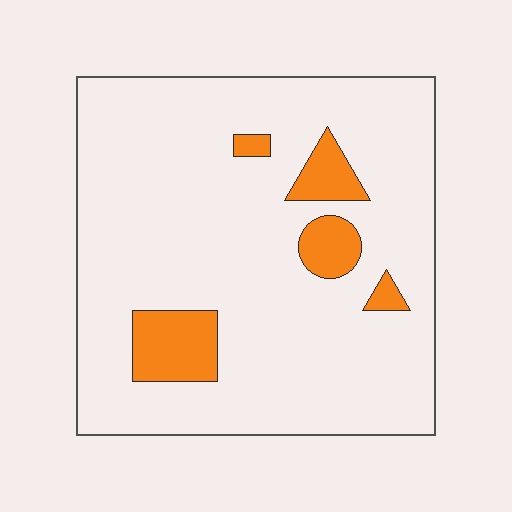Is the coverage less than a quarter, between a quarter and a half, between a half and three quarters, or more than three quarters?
Less than a quarter.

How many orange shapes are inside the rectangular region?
5.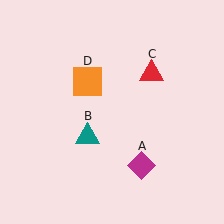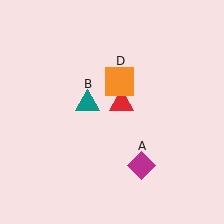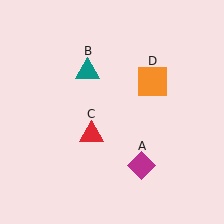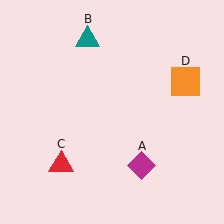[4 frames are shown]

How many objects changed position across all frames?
3 objects changed position: teal triangle (object B), red triangle (object C), orange square (object D).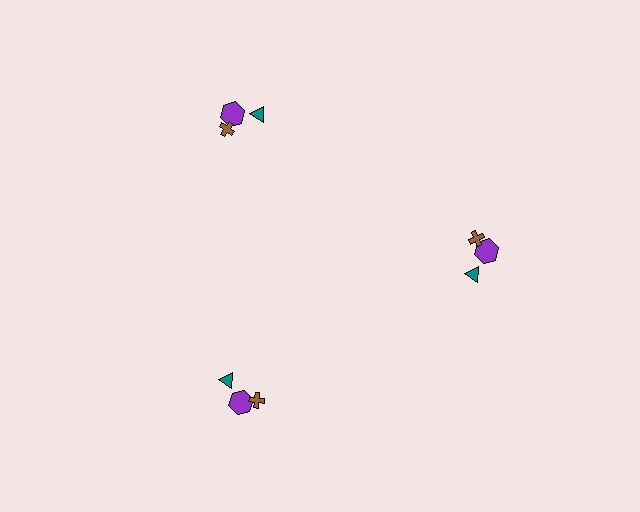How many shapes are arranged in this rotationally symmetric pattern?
There are 9 shapes, arranged in 3 groups of 3.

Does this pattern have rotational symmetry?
Yes, this pattern has 3-fold rotational symmetry. It looks the same after rotating 120 degrees around the center.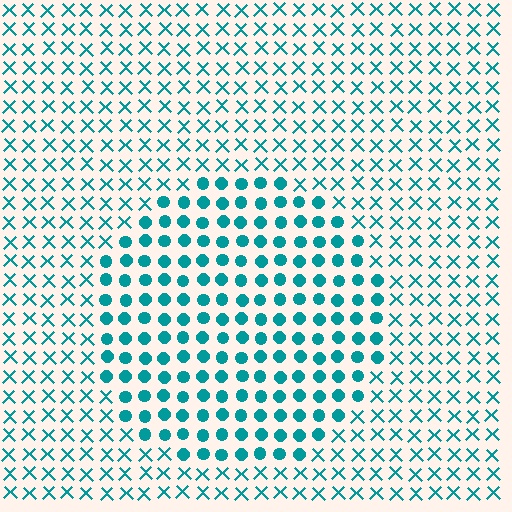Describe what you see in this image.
The image is filled with small teal elements arranged in a uniform grid. A circle-shaped region contains circles, while the surrounding area contains X marks. The boundary is defined purely by the change in element shape.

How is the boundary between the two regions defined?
The boundary is defined by a change in element shape: circles inside vs. X marks outside. All elements share the same color and spacing.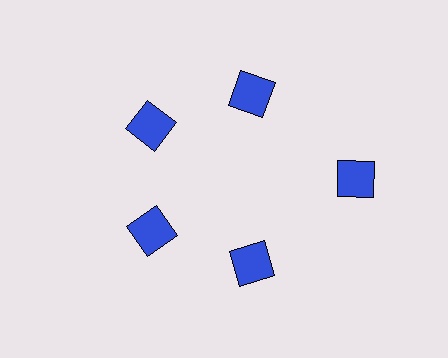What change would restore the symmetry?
The symmetry would be restored by moving it inward, back onto the ring so that all 5 squares sit at equal angles and equal distance from the center.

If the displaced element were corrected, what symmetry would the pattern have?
It would have 5-fold rotational symmetry — the pattern would map onto itself every 72 degrees.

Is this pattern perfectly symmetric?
No. The 5 blue squares are arranged in a ring, but one element near the 3 o'clock position is pushed outward from the center, breaking the 5-fold rotational symmetry.